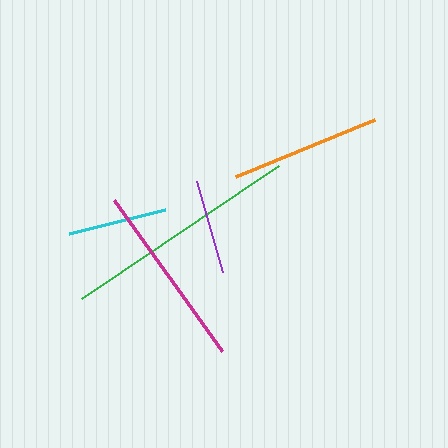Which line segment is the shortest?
The purple line is the shortest at approximately 94 pixels.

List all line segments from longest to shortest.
From longest to shortest: green, magenta, orange, cyan, purple.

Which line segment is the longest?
The green line is the longest at approximately 238 pixels.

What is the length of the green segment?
The green segment is approximately 238 pixels long.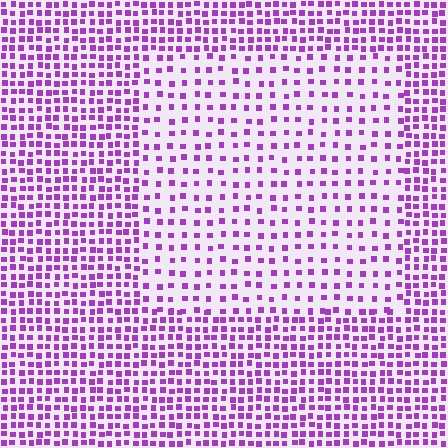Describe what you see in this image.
The image contains small purple elements arranged at two different densities. A rectangle-shaped region is visible where the elements are less densely packed than the surrounding area.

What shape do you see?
I see a rectangle.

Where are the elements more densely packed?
The elements are more densely packed outside the rectangle boundary.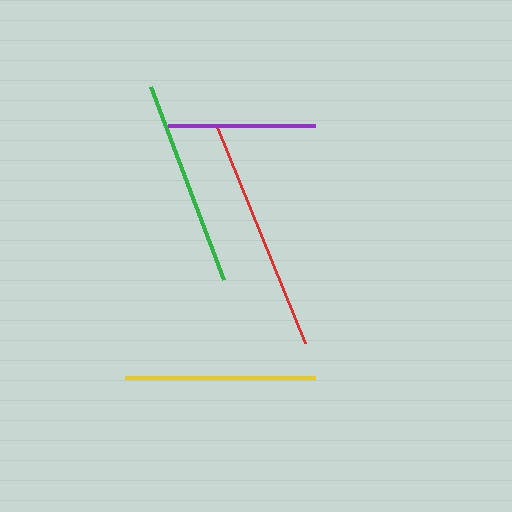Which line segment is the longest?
The red line is the longest at approximately 233 pixels.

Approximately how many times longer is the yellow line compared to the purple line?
The yellow line is approximately 1.3 times the length of the purple line.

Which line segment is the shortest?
The purple line is the shortest at approximately 147 pixels.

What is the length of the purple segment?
The purple segment is approximately 147 pixels long.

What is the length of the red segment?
The red segment is approximately 233 pixels long.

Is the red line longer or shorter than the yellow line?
The red line is longer than the yellow line.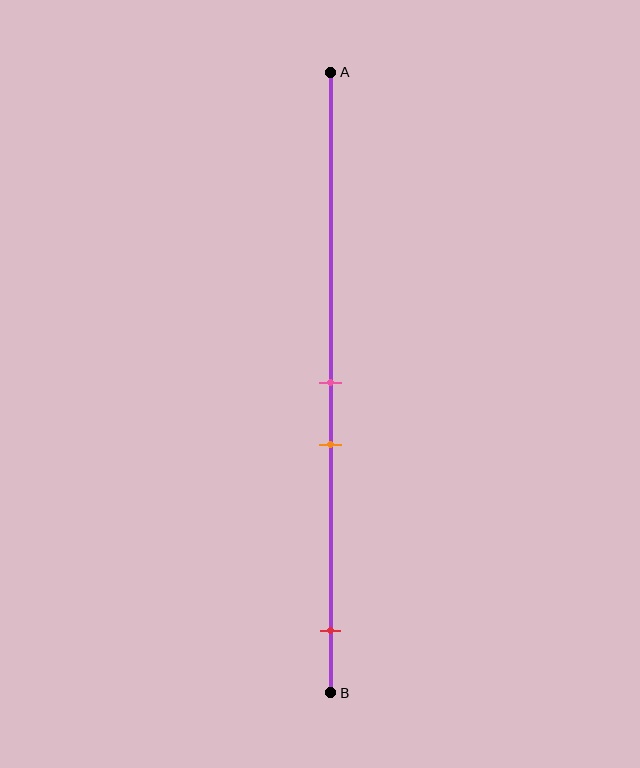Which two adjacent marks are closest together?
The pink and orange marks are the closest adjacent pair.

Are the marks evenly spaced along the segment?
No, the marks are not evenly spaced.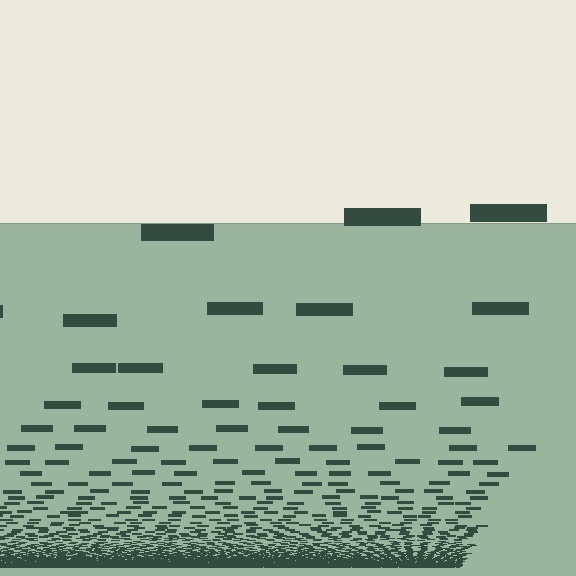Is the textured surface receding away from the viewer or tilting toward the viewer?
The surface appears to tilt toward the viewer. Texture elements get larger and sparser toward the top.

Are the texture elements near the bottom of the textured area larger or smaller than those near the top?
Smaller. The gradient is inverted — elements near the bottom are smaller and denser.